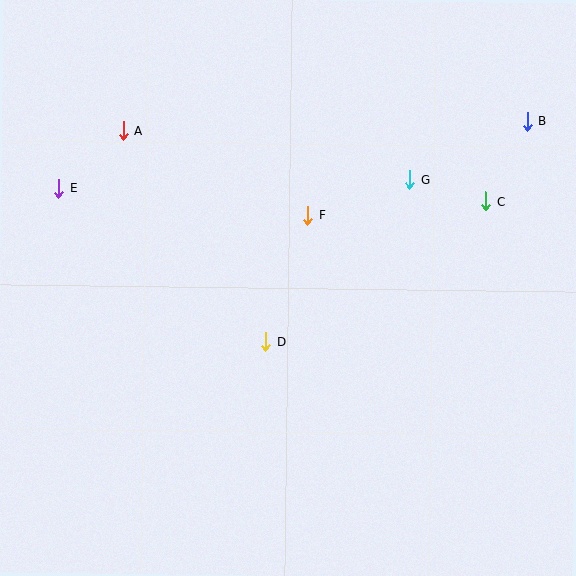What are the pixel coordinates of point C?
Point C is at (486, 201).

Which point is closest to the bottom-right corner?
Point C is closest to the bottom-right corner.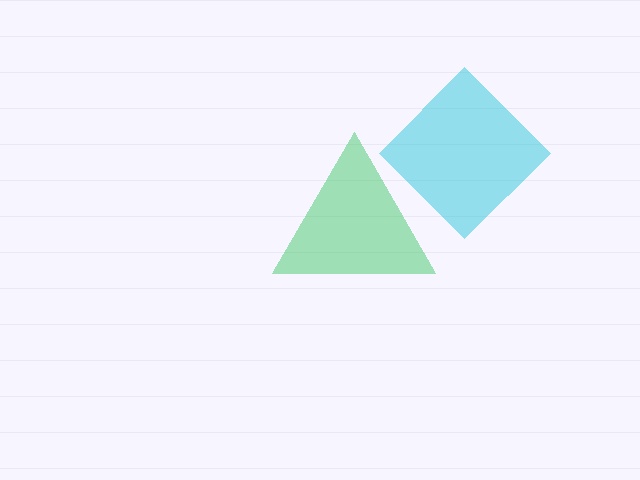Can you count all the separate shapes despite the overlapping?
Yes, there are 2 separate shapes.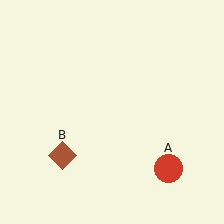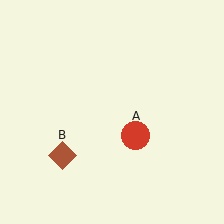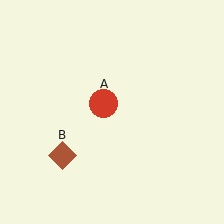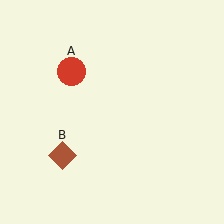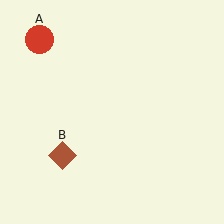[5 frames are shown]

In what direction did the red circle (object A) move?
The red circle (object A) moved up and to the left.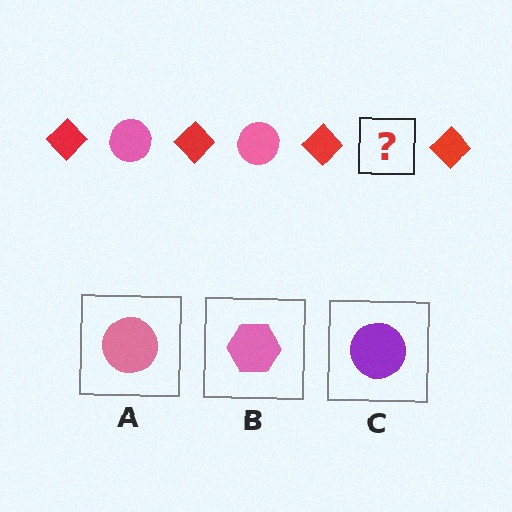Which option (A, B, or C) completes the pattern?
A.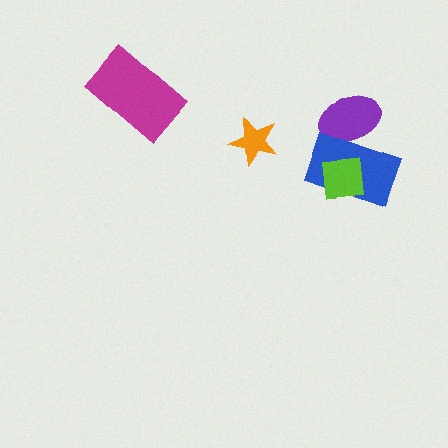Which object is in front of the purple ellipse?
The blue rectangle is in front of the purple ellipse.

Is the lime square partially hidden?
No, no other shape covers it.